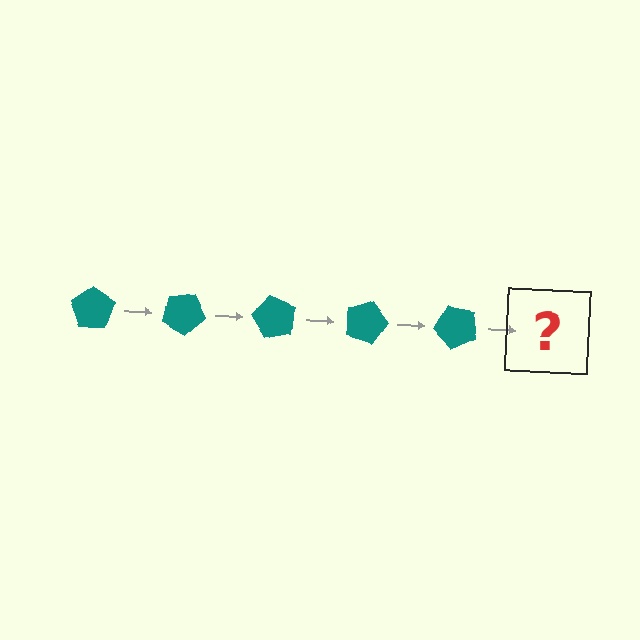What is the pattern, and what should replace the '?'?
The pattern is that the pentagon rotates 30 degrees each step. The '?' should be a teal pentagon rotated 150 degrees.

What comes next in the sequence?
The next element should be a teal pentagon rotated 150 degrees.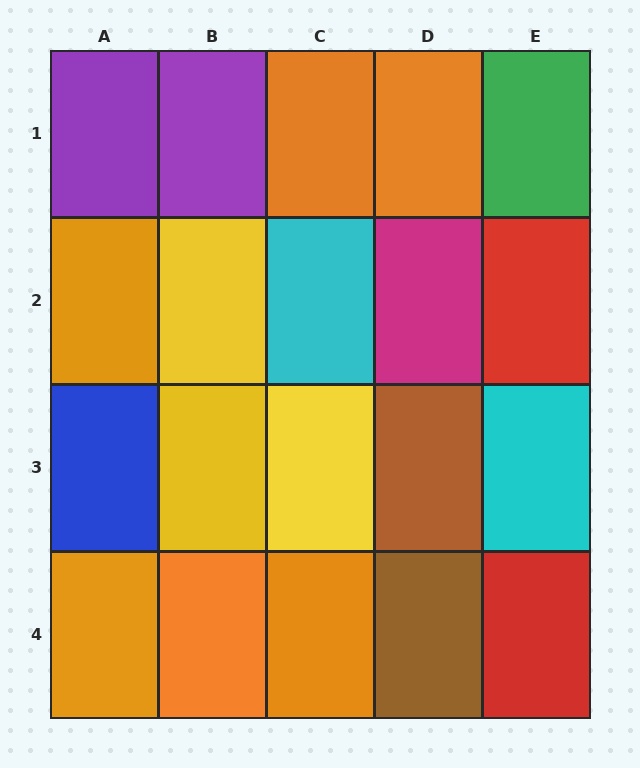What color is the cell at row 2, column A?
Orange.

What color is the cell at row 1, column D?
Orange.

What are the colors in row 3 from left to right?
Blue, yellow, yellow, brown, cyan.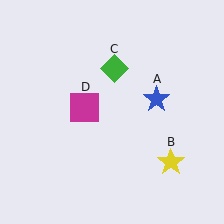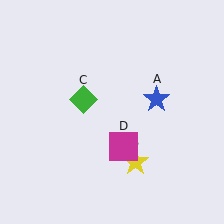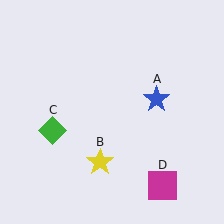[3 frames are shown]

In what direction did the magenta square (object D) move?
The magenta square (object D) moved down and to the right.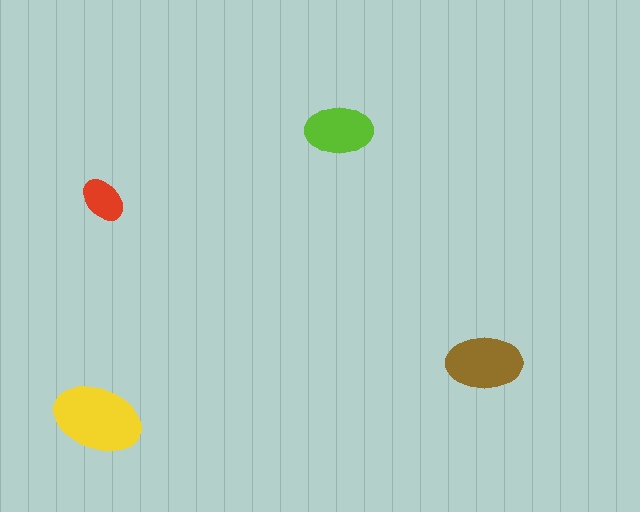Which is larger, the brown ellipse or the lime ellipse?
The brown one.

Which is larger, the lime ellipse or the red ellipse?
The lime one.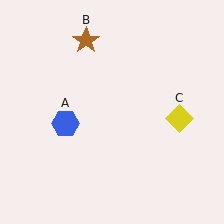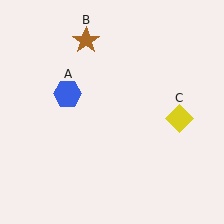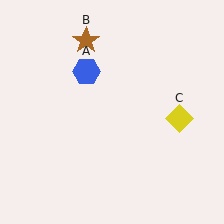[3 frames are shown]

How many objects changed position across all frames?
1 object changed position: blue hexagon (object A).